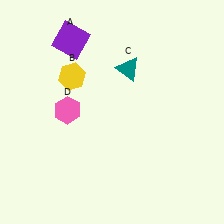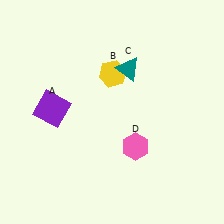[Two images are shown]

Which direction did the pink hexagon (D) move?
The pink hexagon (D) moved right.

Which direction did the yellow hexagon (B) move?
The yellow hexagon (B) moved right.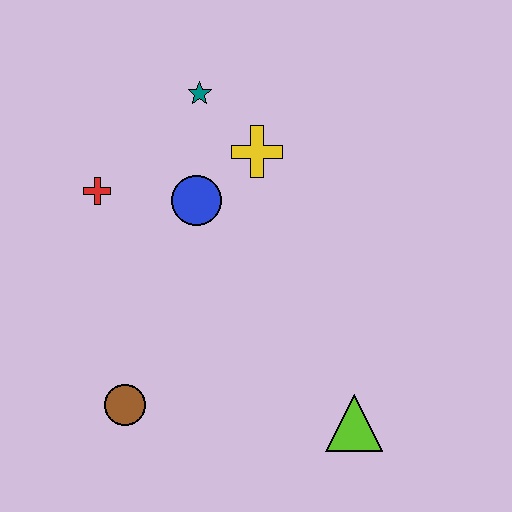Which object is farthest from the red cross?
The lime triangle is farthest from the red cross.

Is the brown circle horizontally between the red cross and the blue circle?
Yes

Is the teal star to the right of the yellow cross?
No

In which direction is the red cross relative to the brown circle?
The red cross is above the brown circle.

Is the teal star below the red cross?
No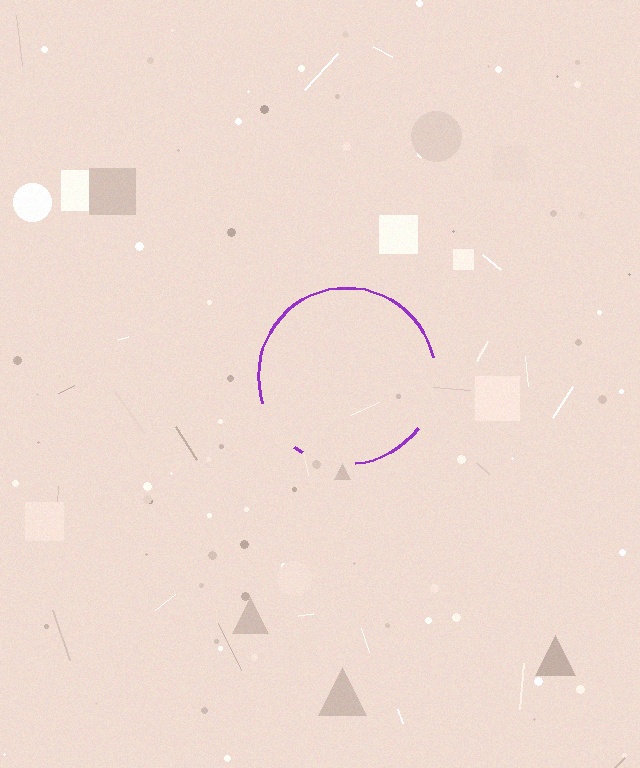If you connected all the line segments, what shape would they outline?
They would outline a circle.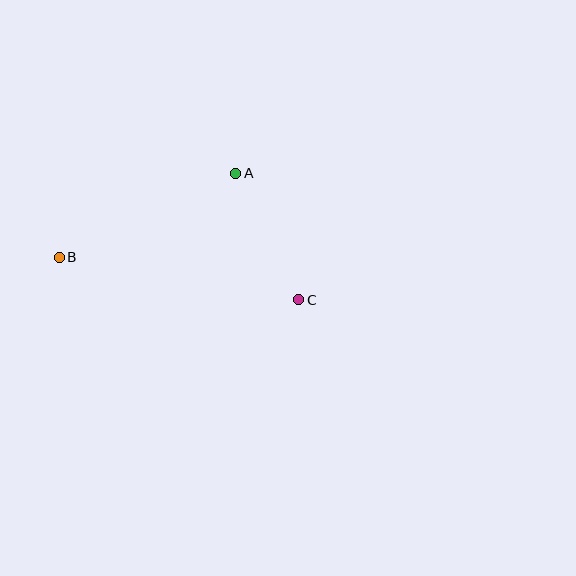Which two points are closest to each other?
Points A and C are closest to each other.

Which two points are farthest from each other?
Points B and C are farthest from each other.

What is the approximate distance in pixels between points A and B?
The distance between A and B is approximately 196 pixels.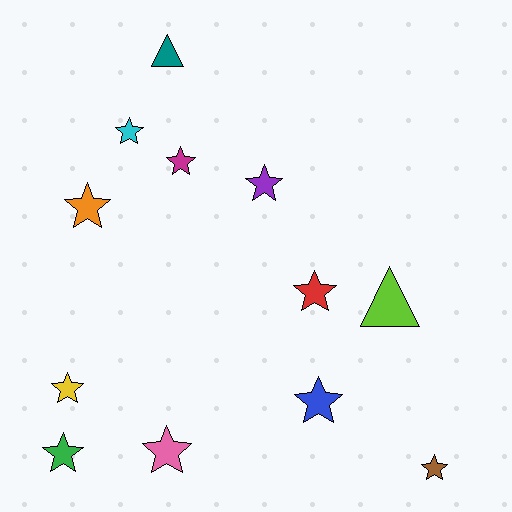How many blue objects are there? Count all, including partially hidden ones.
There is 1 blue object.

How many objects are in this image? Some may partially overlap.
There are 12 objects.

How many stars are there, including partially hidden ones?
There are 10 stars.